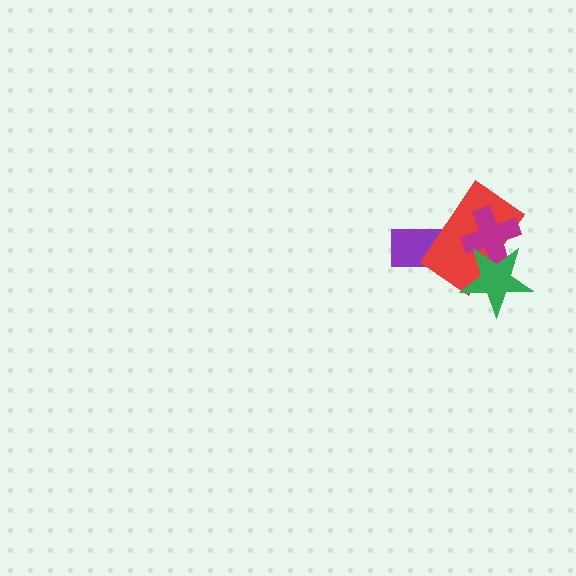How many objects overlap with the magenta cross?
2 objects overlap with the magenta cross.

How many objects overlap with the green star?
2 objects overlap with the green star.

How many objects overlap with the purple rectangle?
1 object overlaps with the purple rectangle.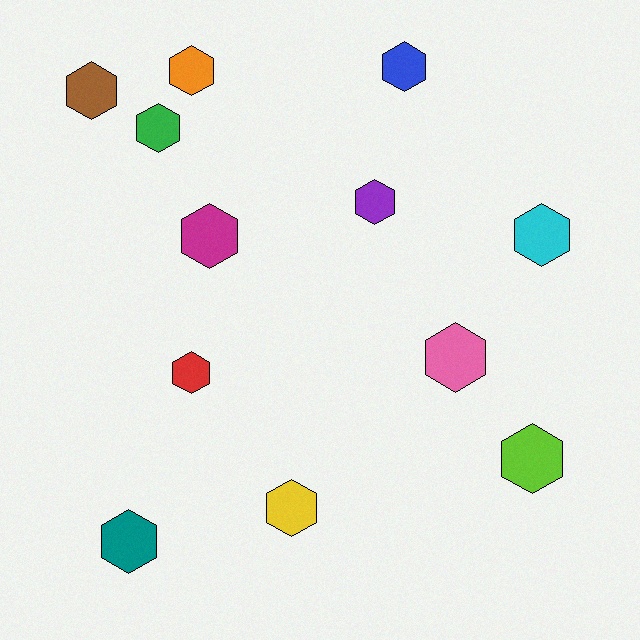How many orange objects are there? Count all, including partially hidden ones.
There is 1 orange object.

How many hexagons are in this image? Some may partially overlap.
There are 12 hexagons.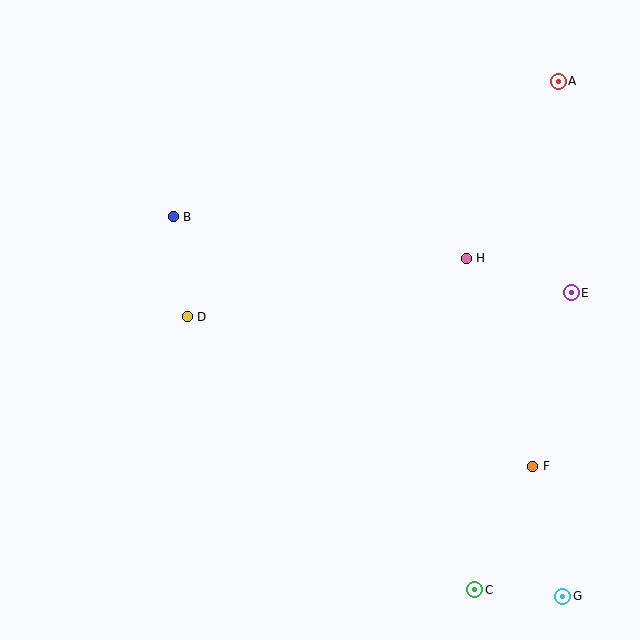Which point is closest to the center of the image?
Point D at (187, 317) is closest to the center.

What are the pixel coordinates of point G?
Point G is at (563, 596).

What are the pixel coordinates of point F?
Point F is at (533, 466).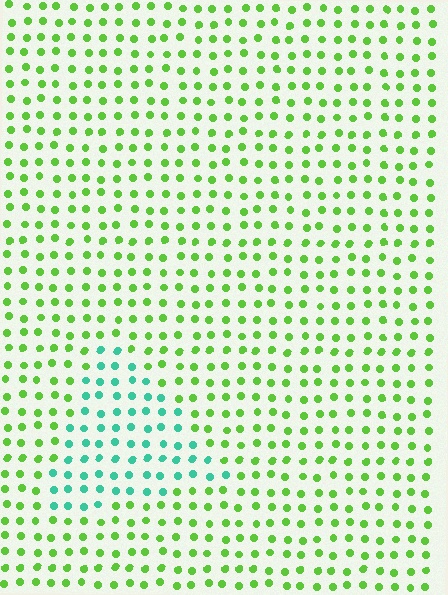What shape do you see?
I see a triangle.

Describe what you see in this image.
The image is filled with small lime elements in a uniform arrangement. A triangle-shaped region is visible where the elements are tinted to a slightly different hue, forming a subtle color boundary.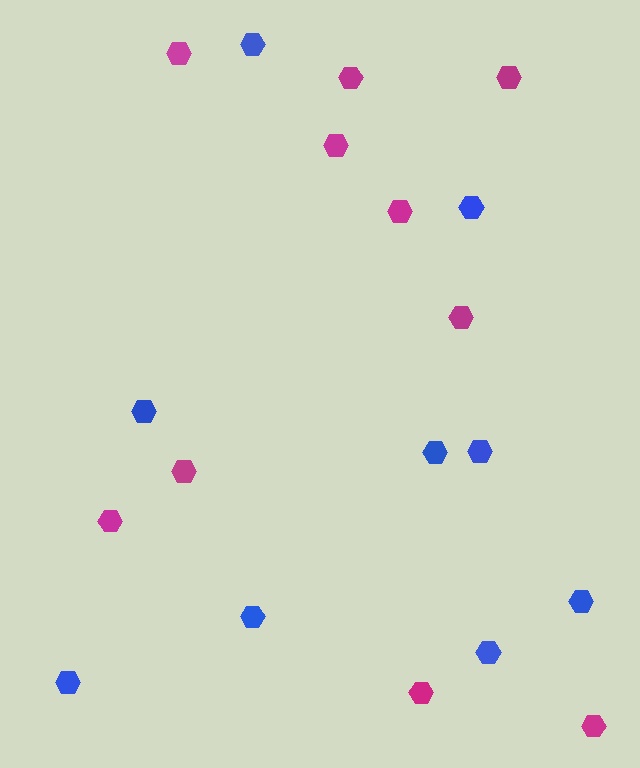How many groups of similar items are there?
There are 2 groups: one group of blue hexagons (9) and one group of magenta hexagons (10).